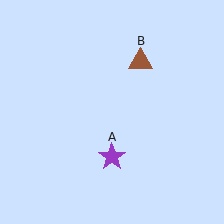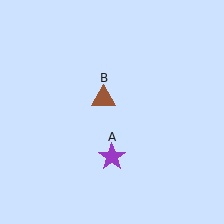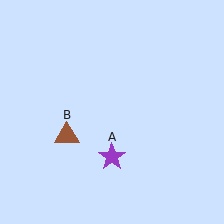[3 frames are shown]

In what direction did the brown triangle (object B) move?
The brown triangle (object B) moved down and to the left.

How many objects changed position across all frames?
1 object changed position: brown triangle (object B).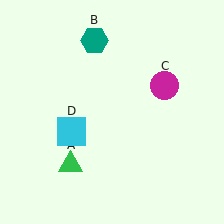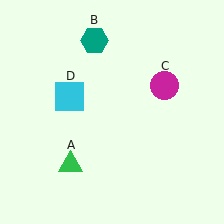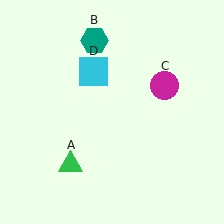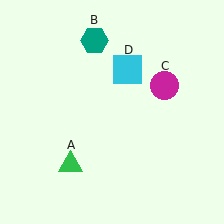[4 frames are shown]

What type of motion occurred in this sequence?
The cyan square (object D) rotated clockwise around the center of the scene.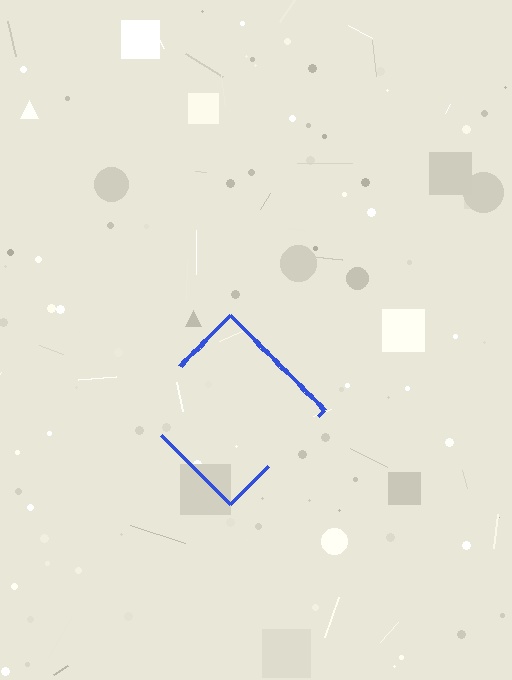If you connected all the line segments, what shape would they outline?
They would outline a diamond.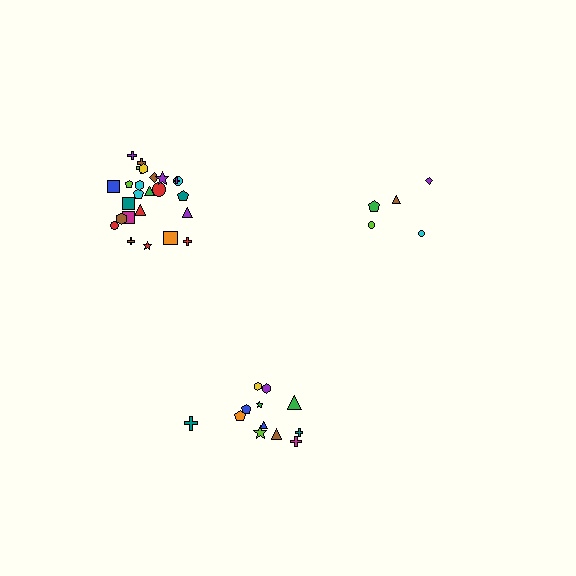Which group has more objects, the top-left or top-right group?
The top-left group.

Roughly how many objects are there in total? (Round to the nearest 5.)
Roughly 40 objects in total.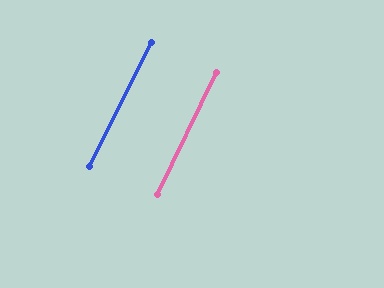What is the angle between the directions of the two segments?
Approximately 1 degree.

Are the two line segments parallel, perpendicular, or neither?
Parallel — their directions differ by only 0.7°.